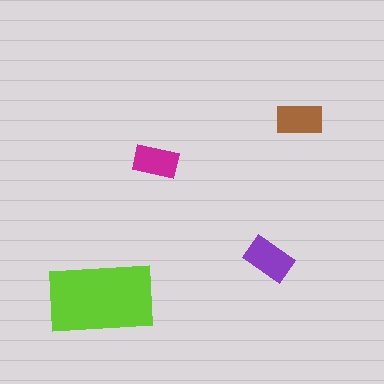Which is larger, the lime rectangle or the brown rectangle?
The lime one.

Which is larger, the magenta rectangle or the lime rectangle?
The lime one.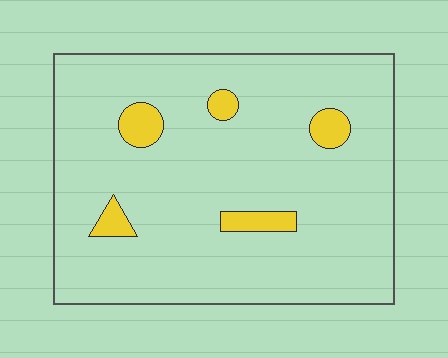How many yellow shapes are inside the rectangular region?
5.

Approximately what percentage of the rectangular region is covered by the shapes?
Approximately 10%.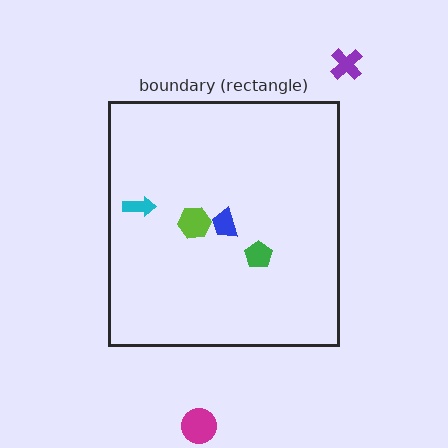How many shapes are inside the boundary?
4 inside, 2 outside.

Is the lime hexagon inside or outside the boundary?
Inside.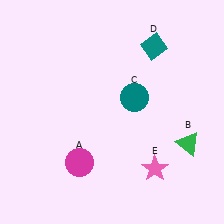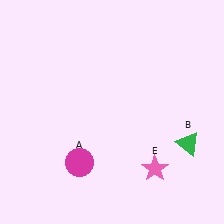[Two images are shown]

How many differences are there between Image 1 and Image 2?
There are 2 differences between the two images.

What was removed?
The teal diamond (D), the teal circle (C) were removed in Image 2.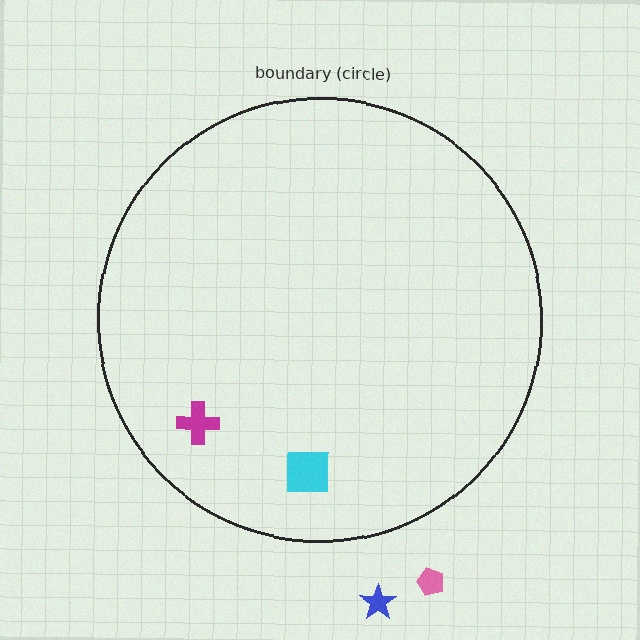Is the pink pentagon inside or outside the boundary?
Outside.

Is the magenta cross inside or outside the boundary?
Inside.